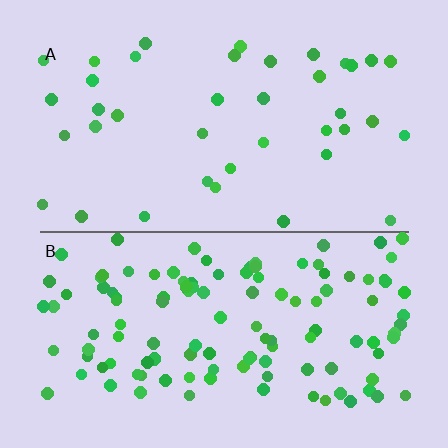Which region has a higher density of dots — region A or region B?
B (the bottom).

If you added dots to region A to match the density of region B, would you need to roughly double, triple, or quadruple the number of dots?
Approximately triple.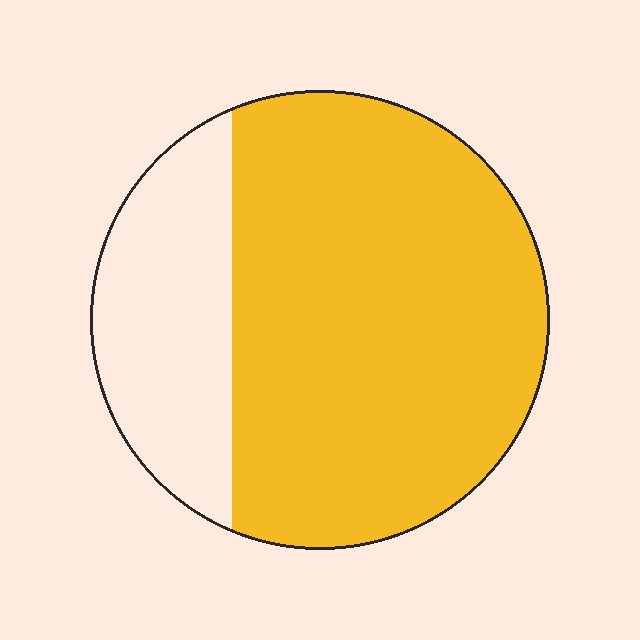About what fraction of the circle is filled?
About three quarters (3/4).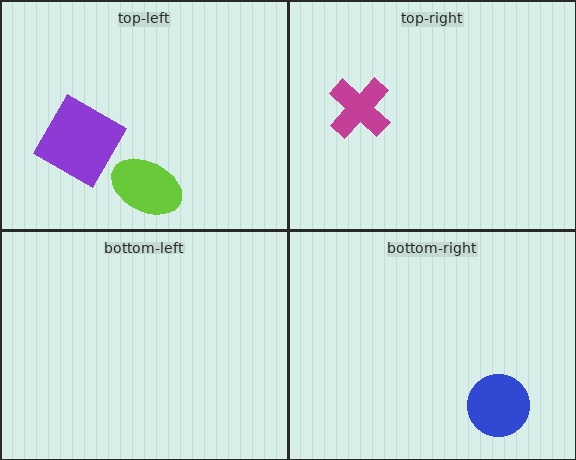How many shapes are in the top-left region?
2.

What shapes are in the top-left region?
The purple square, the lime ellipse.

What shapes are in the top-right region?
The magenta cross.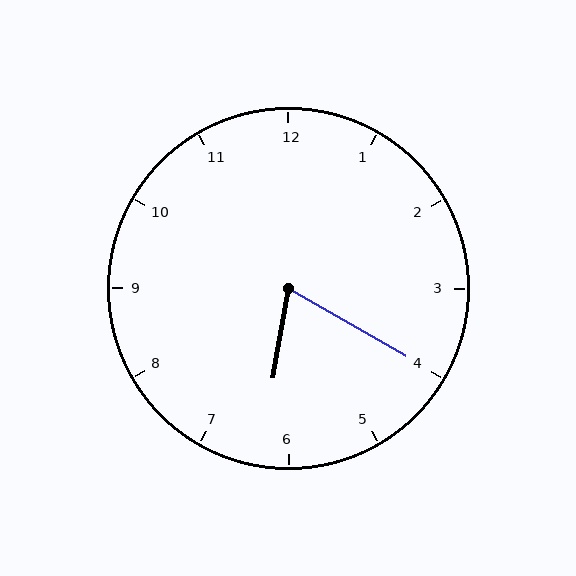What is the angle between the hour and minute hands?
Approximately 70 degrees.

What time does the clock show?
6:20.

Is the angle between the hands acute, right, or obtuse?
It is acute.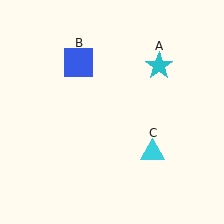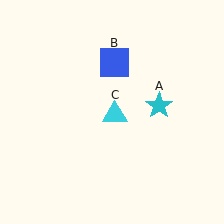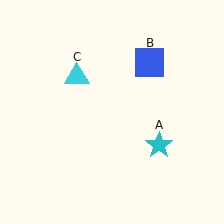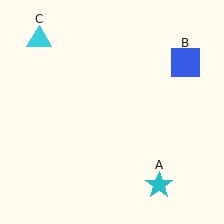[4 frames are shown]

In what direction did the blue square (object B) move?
The blue square (object B) moved right.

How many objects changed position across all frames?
3 objects changed position: cyan star (object A), blue square (object B), cyan triangle (object C).